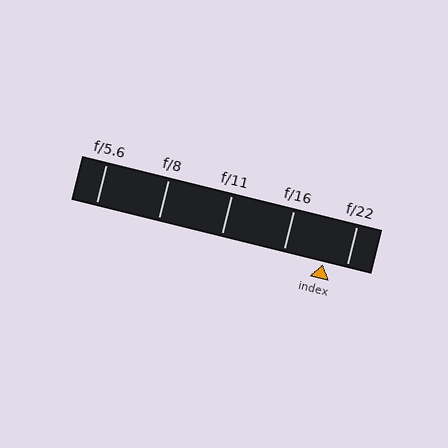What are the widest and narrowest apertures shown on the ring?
The widest aperture shown is f/5.6 and the narrowest is f/22.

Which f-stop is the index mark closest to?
The index mark is closest to f/22.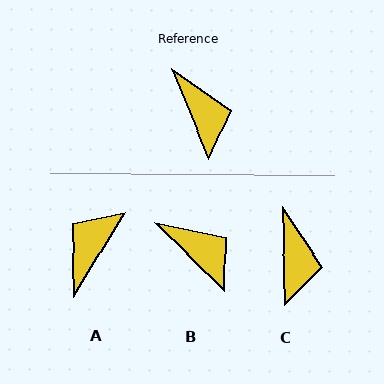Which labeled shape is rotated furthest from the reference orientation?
A, about 127 degrees away.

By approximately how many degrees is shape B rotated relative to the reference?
Approximately 23 degrees counter-clockwise.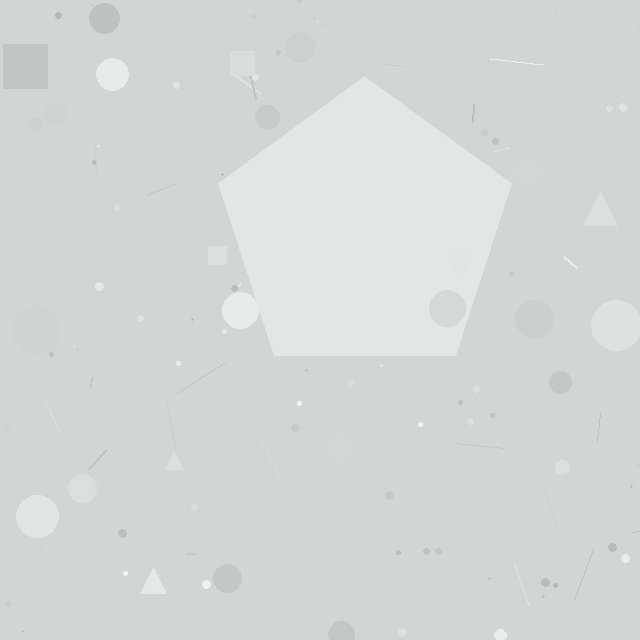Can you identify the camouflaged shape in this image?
The camouflaged shape is a pentagon.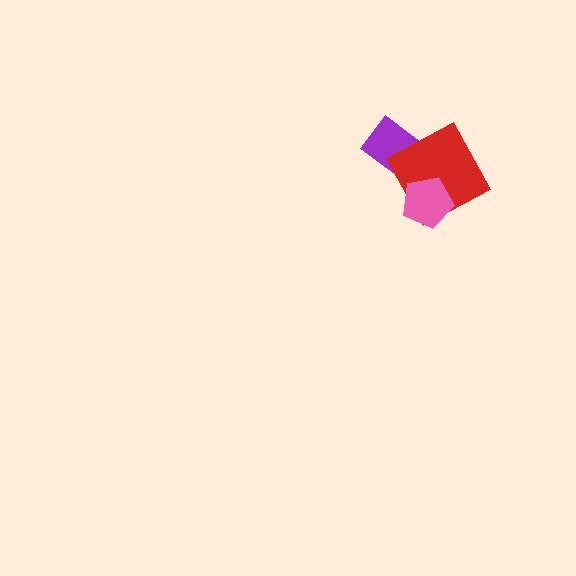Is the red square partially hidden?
Yes, it is partially covered by another shape.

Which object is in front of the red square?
The pink pentagon is in front of the red square.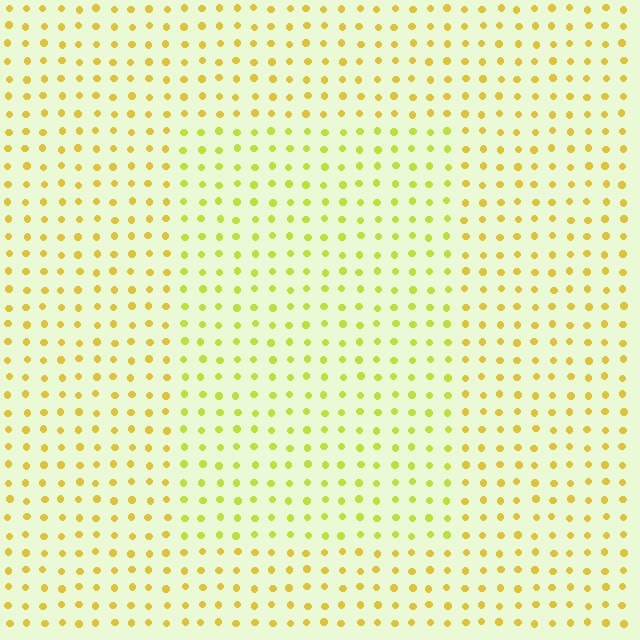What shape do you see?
I see a rectangle.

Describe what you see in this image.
The image is filled with small yellow elements in a uniform arrangement. A rectangle-shaped region is visible where the elements are tinted to a slightly different hue, forming a subtle color boundary.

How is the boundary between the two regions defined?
The boundary is defined purely by a slight shift in hue (about 22 degrees). Spacing, size, and orientation are identical on both sides.